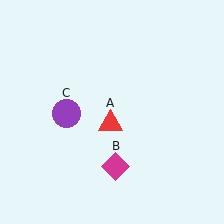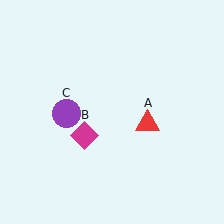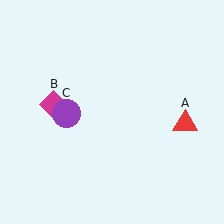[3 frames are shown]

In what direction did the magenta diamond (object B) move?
The magenta diamond (object B) moved up and to the left.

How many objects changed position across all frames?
2 objects changed position: red triangle (object A), magenta diamond (object B).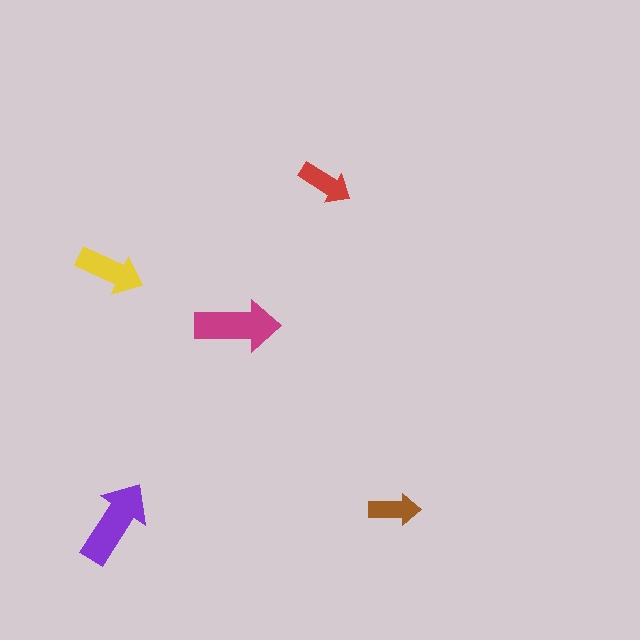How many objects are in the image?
There are 5 objects in the image.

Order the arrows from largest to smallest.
the purple one, the magenta one, the yellow one, the red one, the brown one.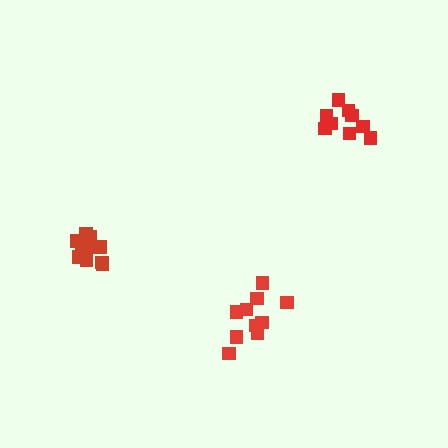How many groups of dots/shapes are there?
There are 3 groups.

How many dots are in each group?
Group 1: 11 dots, Group 2: 10 dots, Group 3: 9 dots (30 total).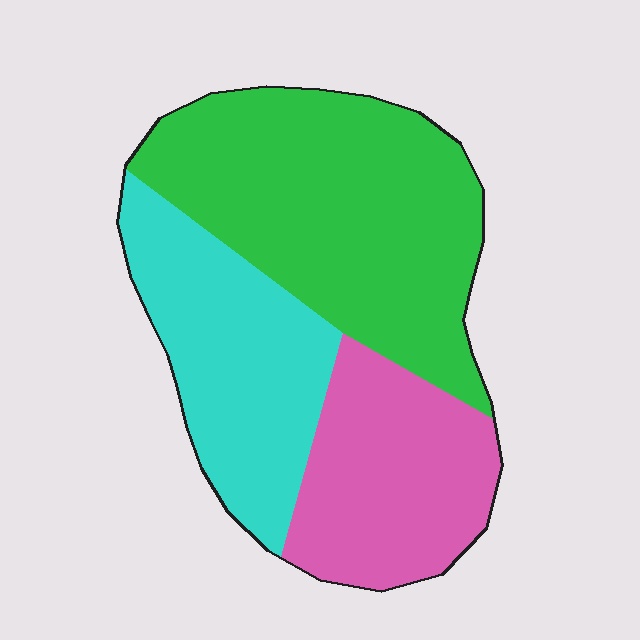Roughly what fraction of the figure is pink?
Pink takes up about one quarter (1/4) of the figure.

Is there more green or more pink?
Green.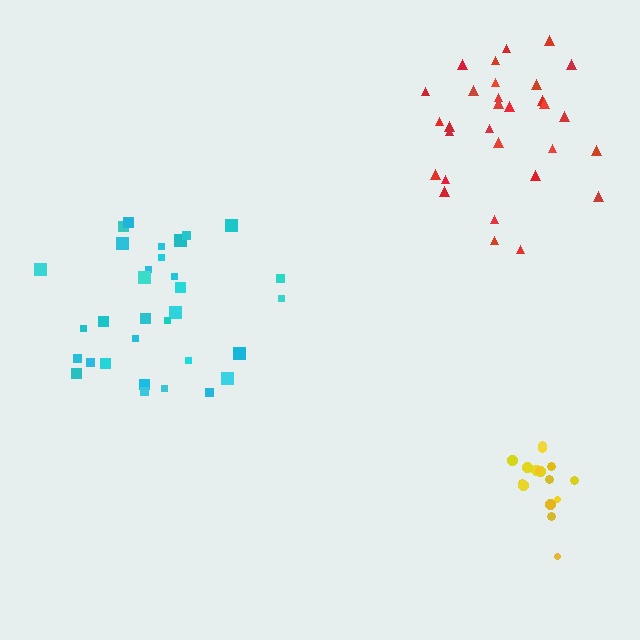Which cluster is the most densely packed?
Yellow.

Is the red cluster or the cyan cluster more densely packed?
Cyan.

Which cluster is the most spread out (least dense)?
Red.